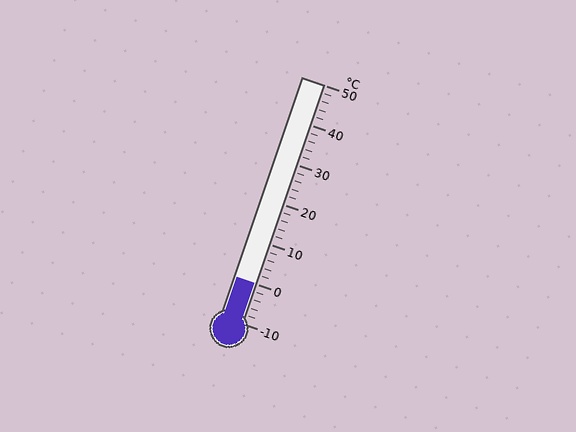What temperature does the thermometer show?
The thermometer shows approximately 0°C.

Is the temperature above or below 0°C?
The temperature is at 0°C.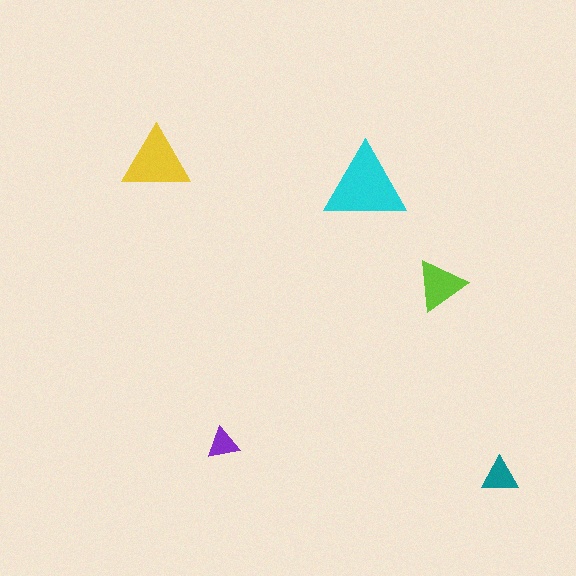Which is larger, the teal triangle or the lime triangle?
The lime one.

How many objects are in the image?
There are 5 objects in the image.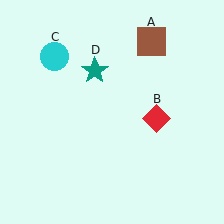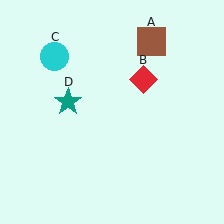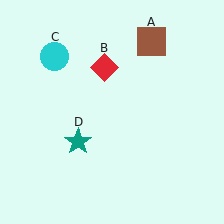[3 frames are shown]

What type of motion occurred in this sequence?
The red diamond (object B), teal star (object D) rotated counterclockwise around the center of the scene.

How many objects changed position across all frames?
2 objects changed position: red diamond (object B), teal star (object D).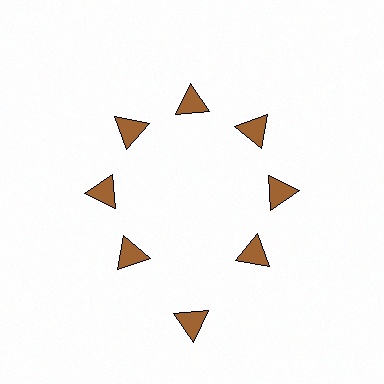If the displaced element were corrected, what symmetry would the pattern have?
It would have 8-fold rotational symmetry — the pattern would map onto itself every 45 degrees.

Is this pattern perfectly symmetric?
No. The 8 brown triangles are arranged in a ring, but one element near the 6 o'clock position is pushed outward from the center, breaking the 8-fold rotational symmetry.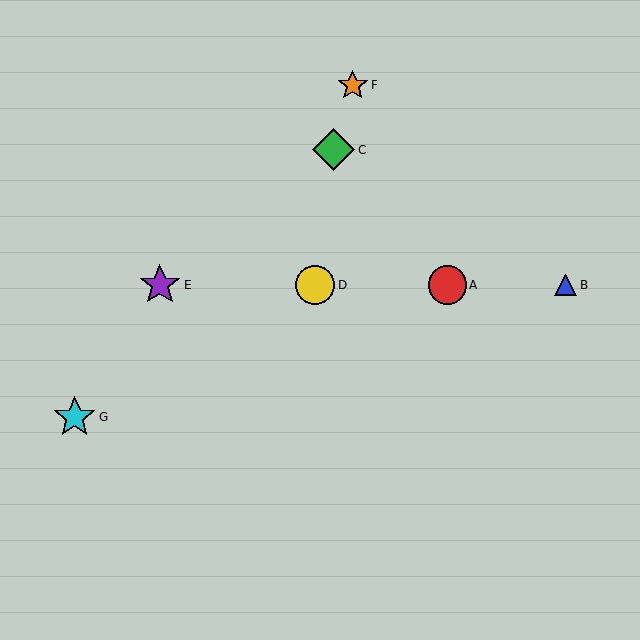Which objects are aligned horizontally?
Objects A, B, D, E are aligned horizontally.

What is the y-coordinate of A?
Object A is at y≈285.